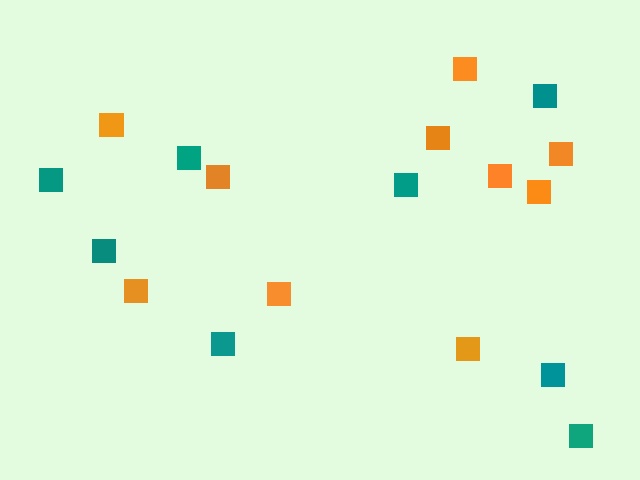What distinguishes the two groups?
There are 2 groups: one group of teal squares (8) and one group of orange squares (10).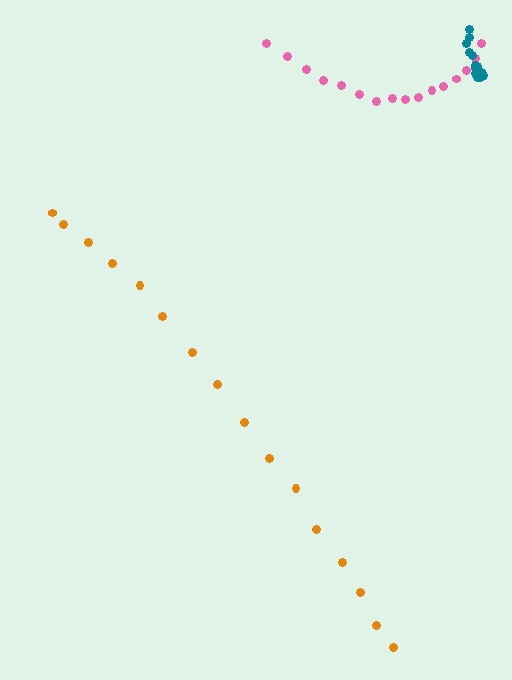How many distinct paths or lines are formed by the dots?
There are 3 distinct paths.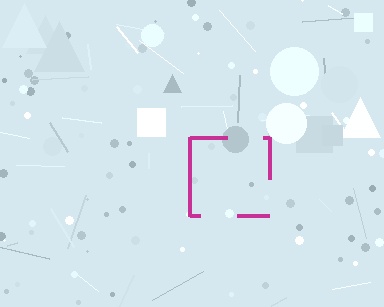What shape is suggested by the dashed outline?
The dashed outline suggests a square.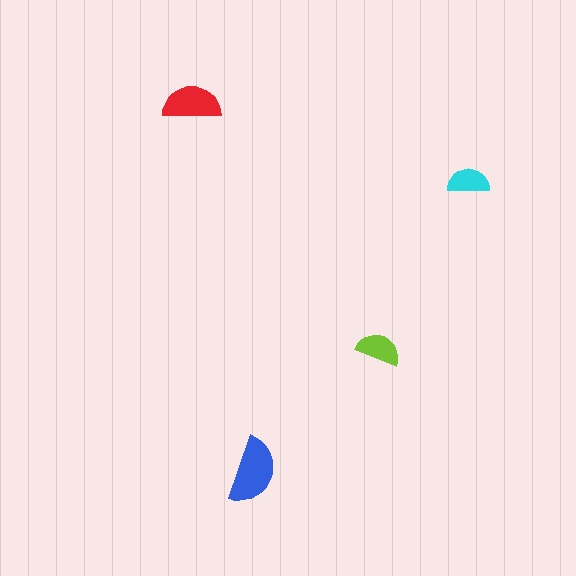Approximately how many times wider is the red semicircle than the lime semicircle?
About 1.5 times wider.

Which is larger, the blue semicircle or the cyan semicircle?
The blue one.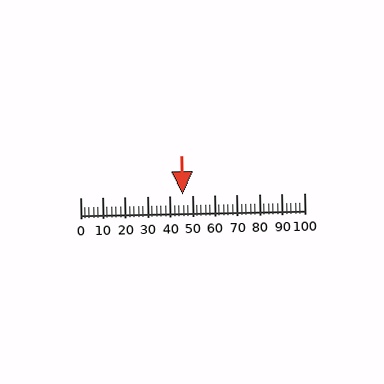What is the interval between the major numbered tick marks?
The major tick marks are spaced 10 units apart.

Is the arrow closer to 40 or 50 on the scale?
The arrow is closer to 50.